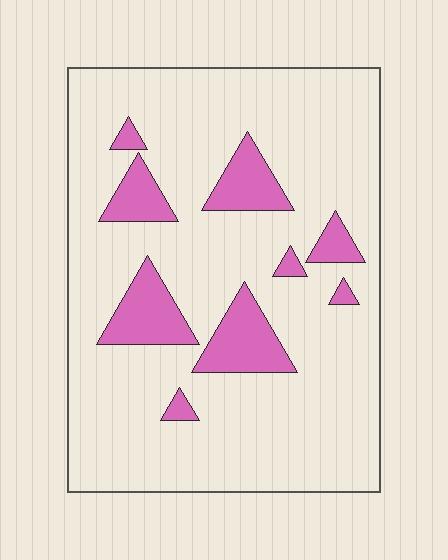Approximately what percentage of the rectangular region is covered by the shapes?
Approximately 15%.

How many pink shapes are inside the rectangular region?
9.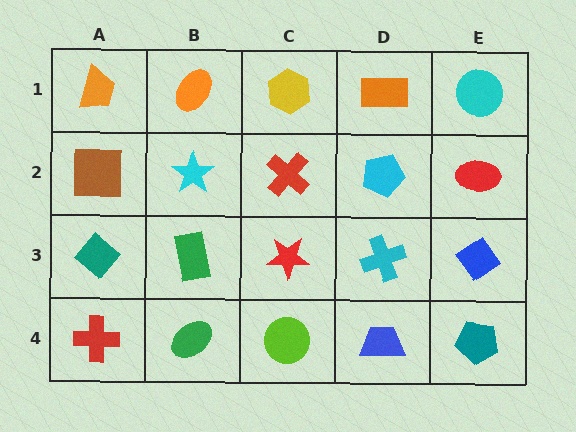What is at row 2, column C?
A red cross.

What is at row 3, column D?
A cyan cross.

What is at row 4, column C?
A lime circle.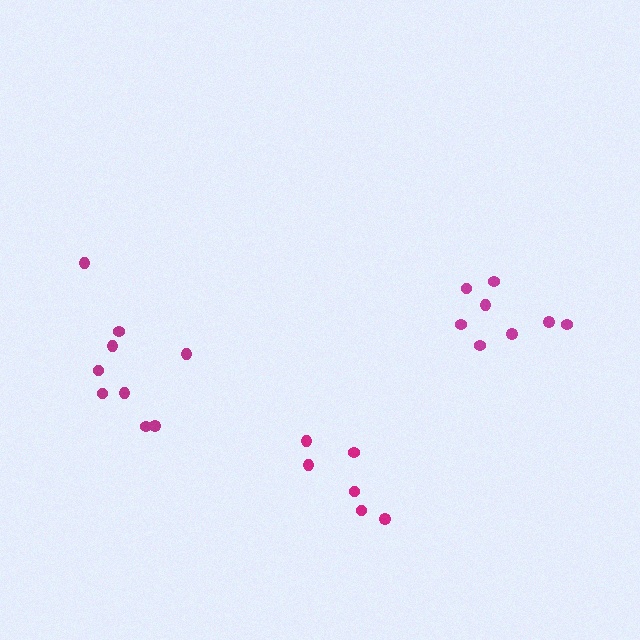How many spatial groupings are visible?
There are 3 spatial groupings.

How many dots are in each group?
Group 1: 9 dots, Group 2: 8 dots, Group 3: 6 dots (23 total).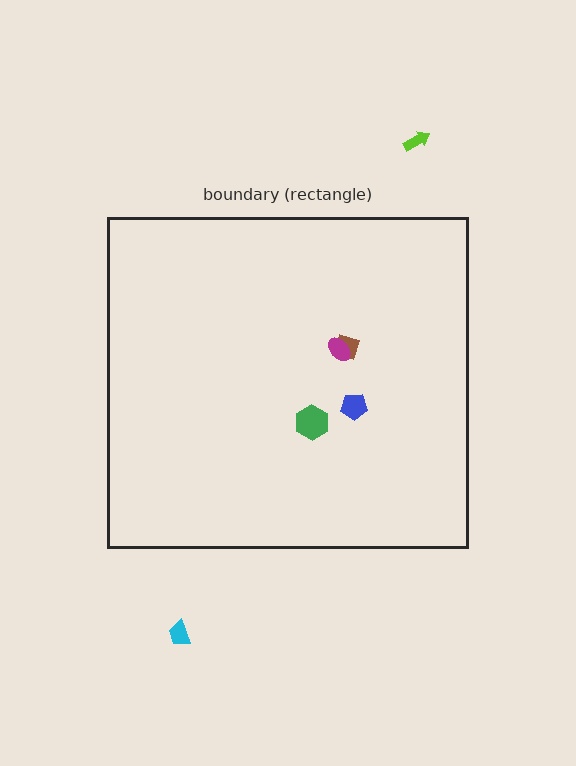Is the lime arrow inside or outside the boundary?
Outside.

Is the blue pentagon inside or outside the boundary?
Inside.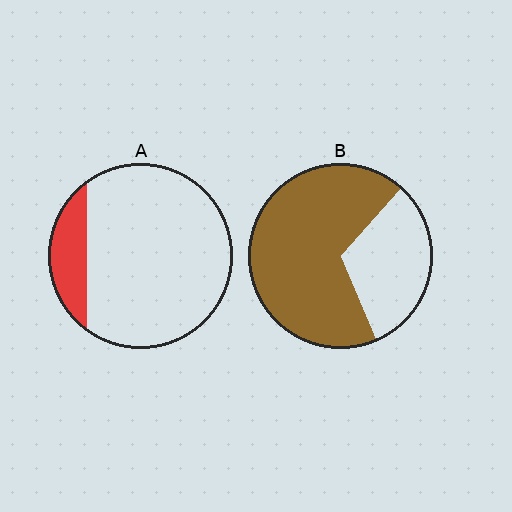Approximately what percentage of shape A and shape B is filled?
A is approximately 15% and B is approximately 70%.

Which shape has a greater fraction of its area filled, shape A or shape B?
Shape B.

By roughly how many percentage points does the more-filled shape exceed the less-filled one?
By roughly 55 percentage points (B over A).